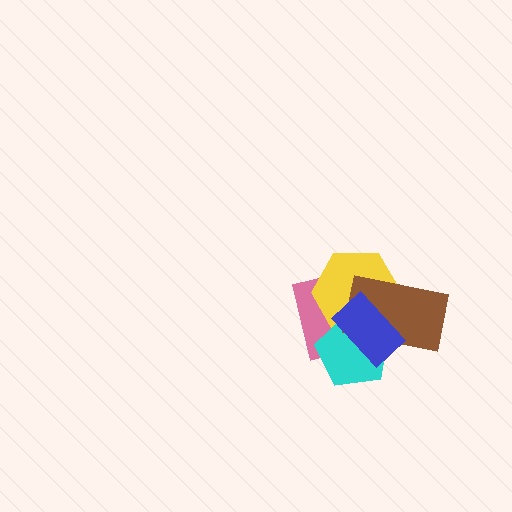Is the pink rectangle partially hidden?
Yes, it is partially covered by another shape.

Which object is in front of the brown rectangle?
The blue rectangle is in front of the brown rectangle.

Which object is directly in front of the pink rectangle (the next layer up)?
The yellow hexagon is directly in front of the pink rectangle.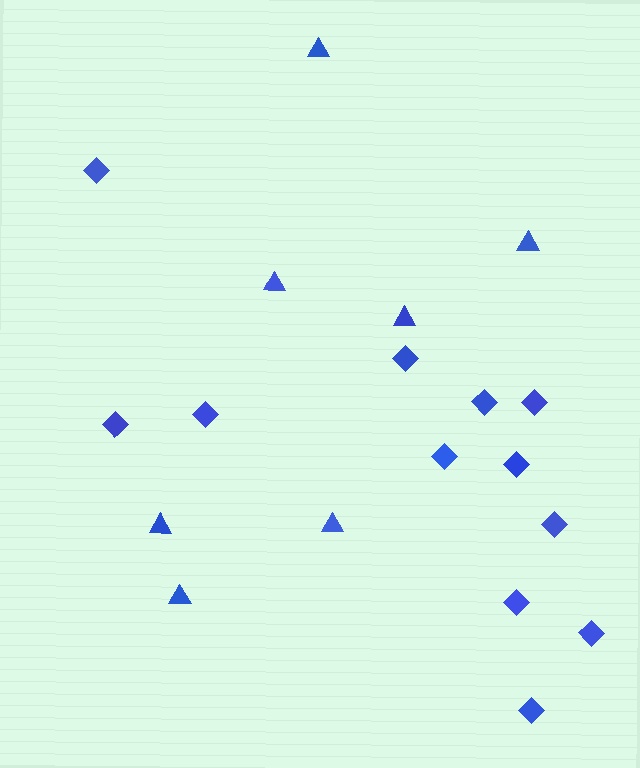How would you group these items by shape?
There are 2 groups: one group of triangles (7) and one group of diamonds (12).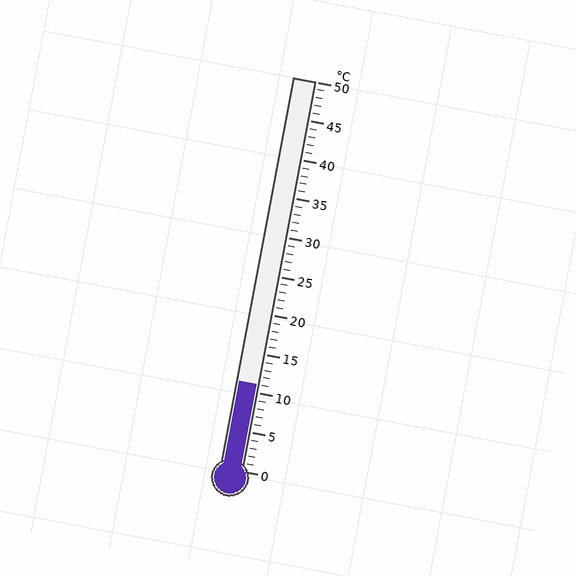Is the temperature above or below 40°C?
The temperature is below 40°C.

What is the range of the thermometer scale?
The thermometer scale ranges from 0°C to 50°C.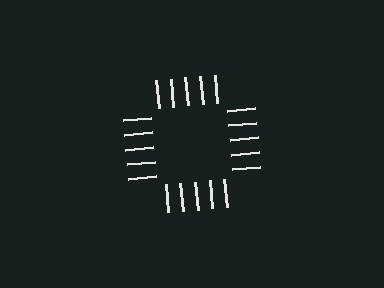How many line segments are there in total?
20 — 5 along each of the 4 edges.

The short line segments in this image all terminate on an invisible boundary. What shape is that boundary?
An illusory square — the line segments terminate on its edges but no continuous stroke is drawn.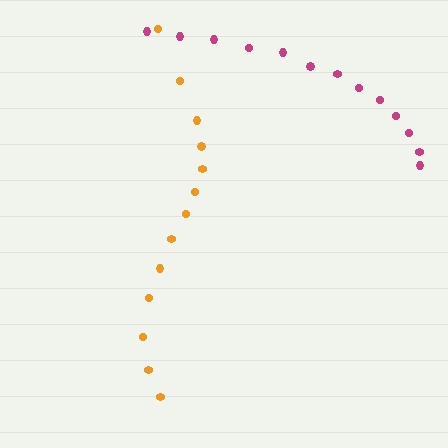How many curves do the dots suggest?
There are 2 distinct paths.